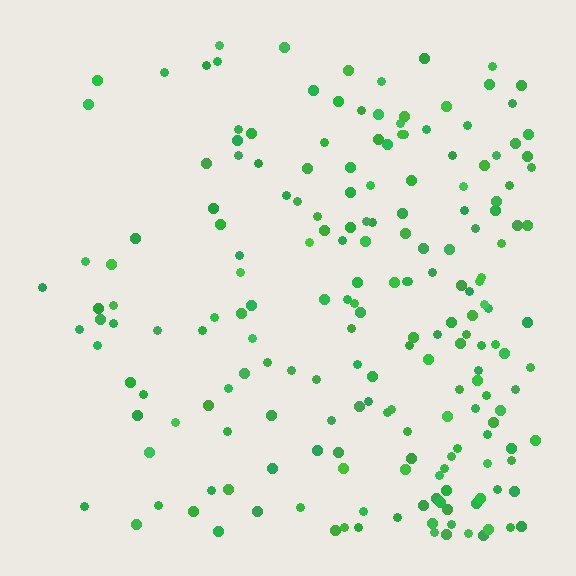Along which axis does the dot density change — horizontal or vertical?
Horizontal.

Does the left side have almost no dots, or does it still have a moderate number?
Still a moderate number, just noticeably fewer than the right.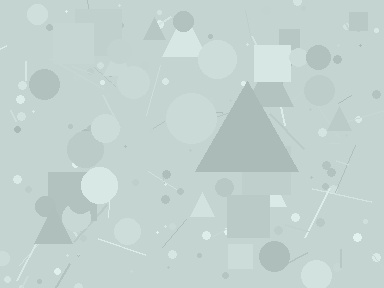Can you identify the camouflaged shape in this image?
The camouflaged shape is a triangle.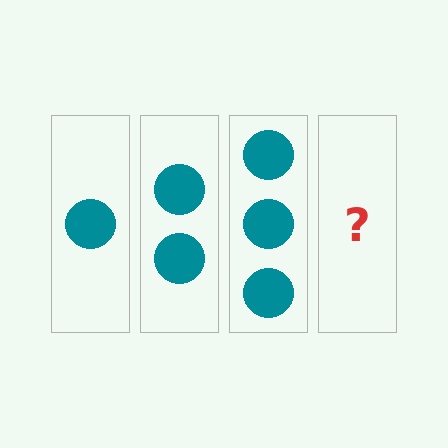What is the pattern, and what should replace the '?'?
The pattern is that each step adds one more circle. The '?' should be 4 circles.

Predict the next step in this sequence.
The next step is 4 circles.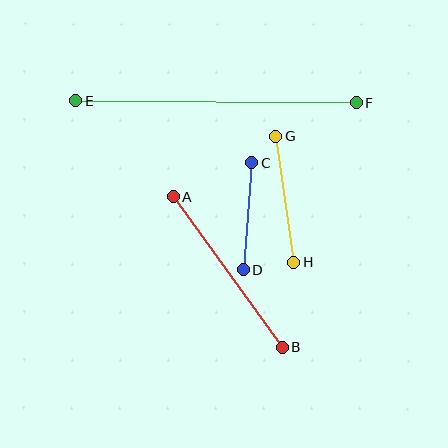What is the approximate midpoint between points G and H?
The midpoint is at approximately (285, 200) pixels.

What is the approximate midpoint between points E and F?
The midpoint is at approximately (216, 102) pixels.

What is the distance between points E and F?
The distance is approximately 280 pixels.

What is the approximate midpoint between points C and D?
The midpoint is at approximately (247, 216) pixels.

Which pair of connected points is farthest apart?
Points E and F are farthest apart.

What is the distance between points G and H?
The distance is approximately 127 pixels.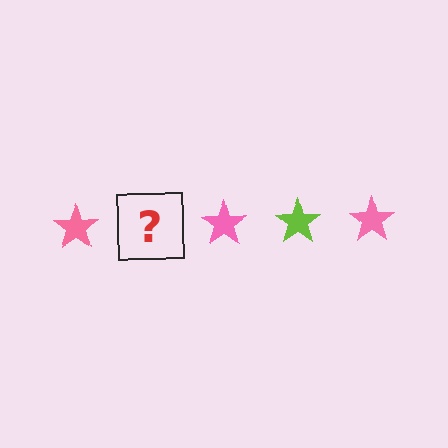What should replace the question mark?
The question mark should be replaced with a lime star.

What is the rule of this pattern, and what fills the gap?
The rule is that the pattern cycles through pink, lime stars. The gap should be filled with a lime star.